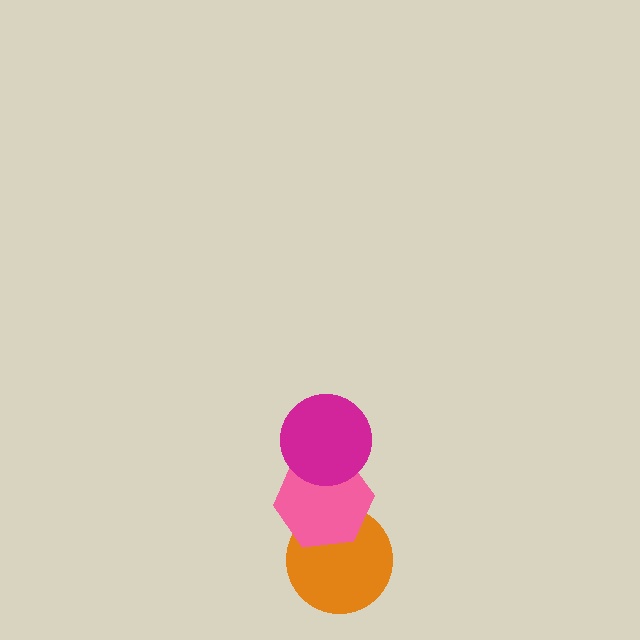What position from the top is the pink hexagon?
The pink hexagon is 2nd from the top.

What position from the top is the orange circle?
The orange circle is 3rd from the top.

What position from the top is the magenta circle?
The magenta circle is 1st from the top.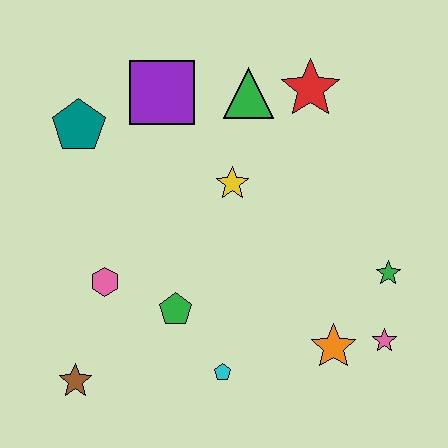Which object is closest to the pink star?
The orange star is closest to the pink star.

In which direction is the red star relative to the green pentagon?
The red star is above the green pentagon.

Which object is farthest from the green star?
The teal pentagon is farthest from the green star.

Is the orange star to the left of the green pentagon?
No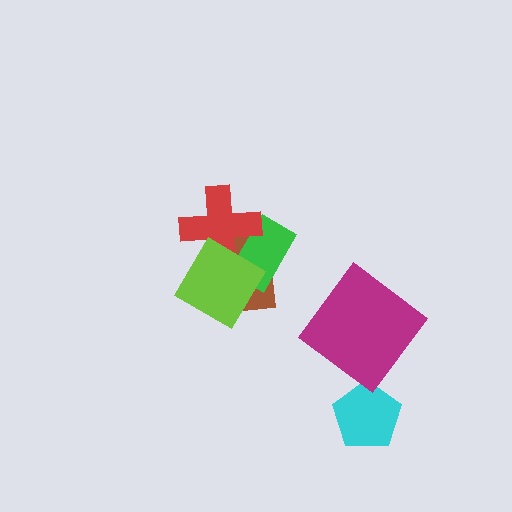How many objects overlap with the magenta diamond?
0 objects overlap with the magenta diamond.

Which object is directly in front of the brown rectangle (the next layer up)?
The green rectangle is directly in front of the brown rectangle.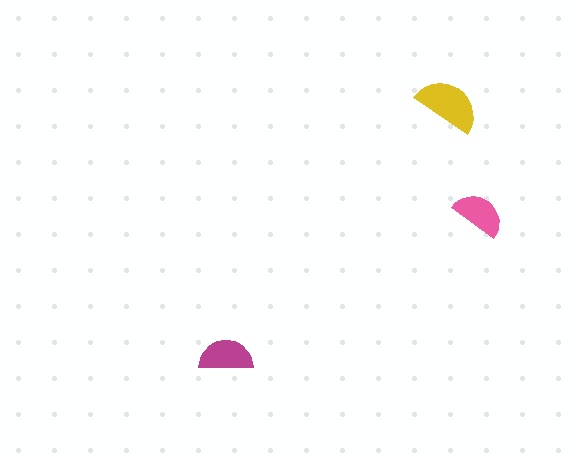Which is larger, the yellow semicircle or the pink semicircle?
The yellow one.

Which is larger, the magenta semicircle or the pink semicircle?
The magenta one.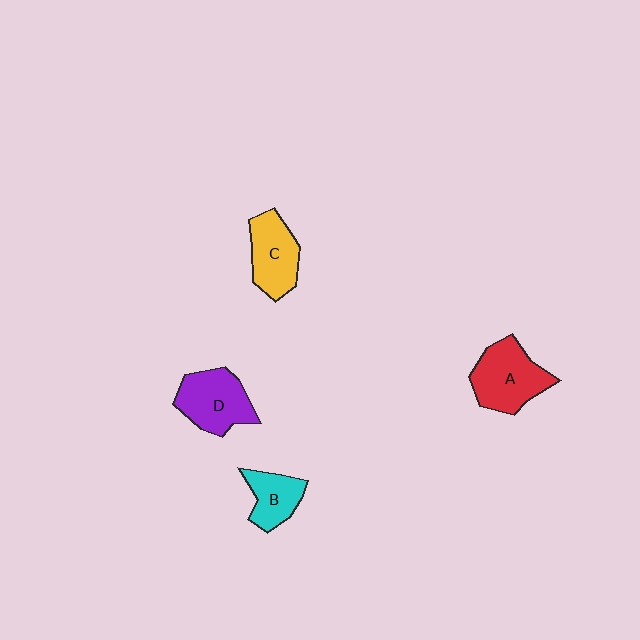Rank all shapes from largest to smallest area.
From largest to smallest: A (red), D (purple), C (yellow), B (cyan).